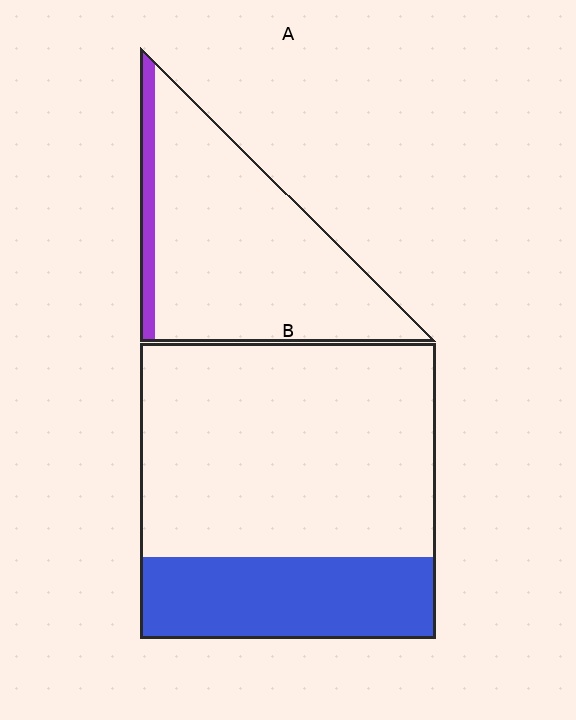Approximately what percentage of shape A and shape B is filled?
A is approximately 10% and B is approximately 30%.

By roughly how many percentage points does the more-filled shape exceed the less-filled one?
By roughly 20 percentage points (B over A).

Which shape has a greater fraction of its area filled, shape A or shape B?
Shape B.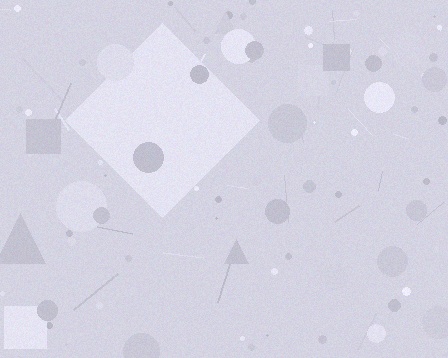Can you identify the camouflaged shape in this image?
The camouflaged shape is a diamond.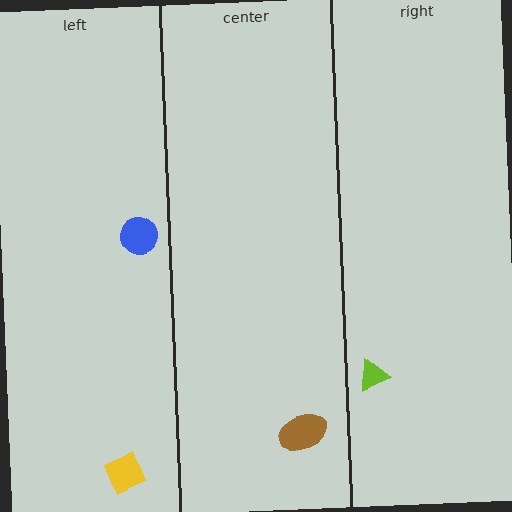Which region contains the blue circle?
The left region.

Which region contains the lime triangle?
The right region.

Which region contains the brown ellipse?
The center region.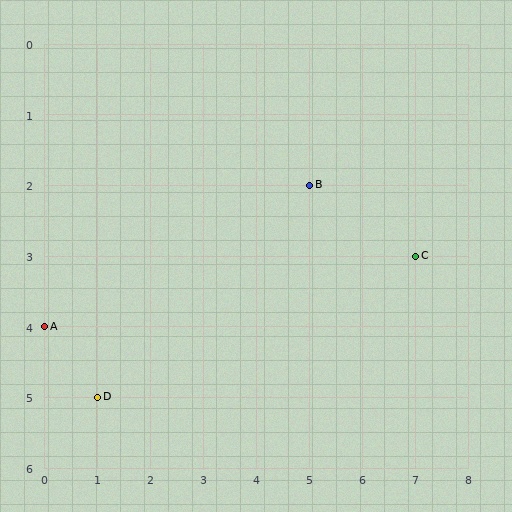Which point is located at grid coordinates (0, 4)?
Point A is at (0, 4).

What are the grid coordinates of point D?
Point D is at grid coordinates (1, 5).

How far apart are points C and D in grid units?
Points C and D are 6 columns and 2 rows apart (about 6.3 grid units diagonally).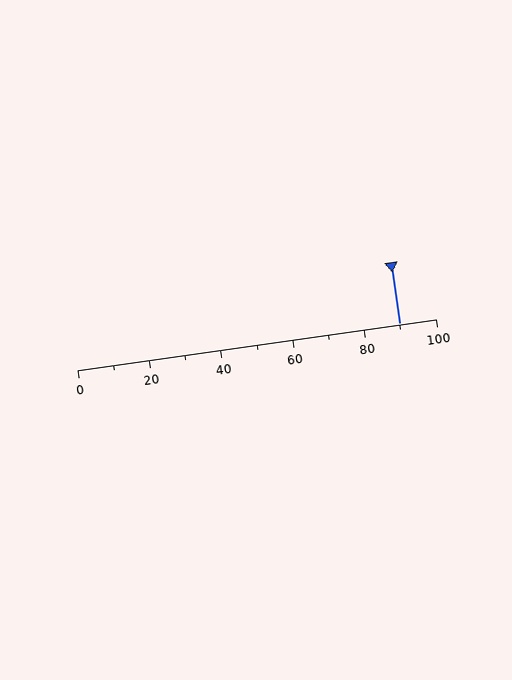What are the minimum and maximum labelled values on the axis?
The axis runs from 0 to 100.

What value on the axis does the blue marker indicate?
The marker indicates approximately 90.